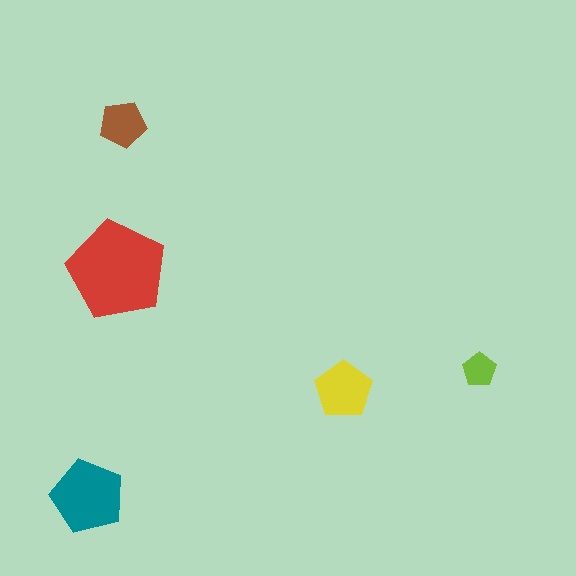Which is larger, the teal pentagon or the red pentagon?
The red one.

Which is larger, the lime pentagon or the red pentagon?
The red one.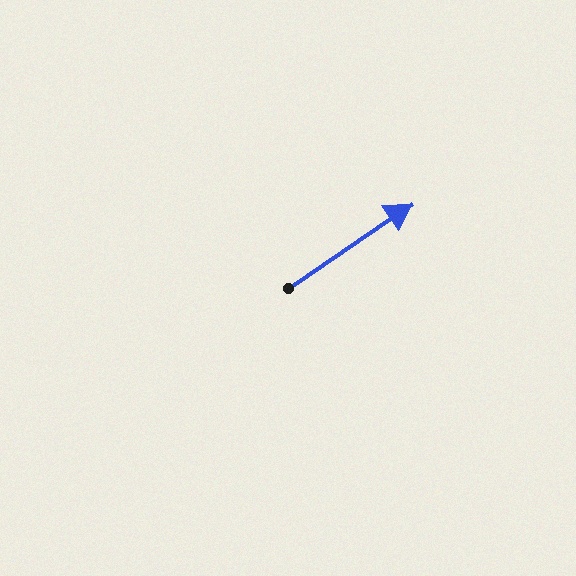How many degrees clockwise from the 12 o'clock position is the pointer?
Approximately 56 degrees.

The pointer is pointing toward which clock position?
Roughly 2 o'clock.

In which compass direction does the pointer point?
Northeast.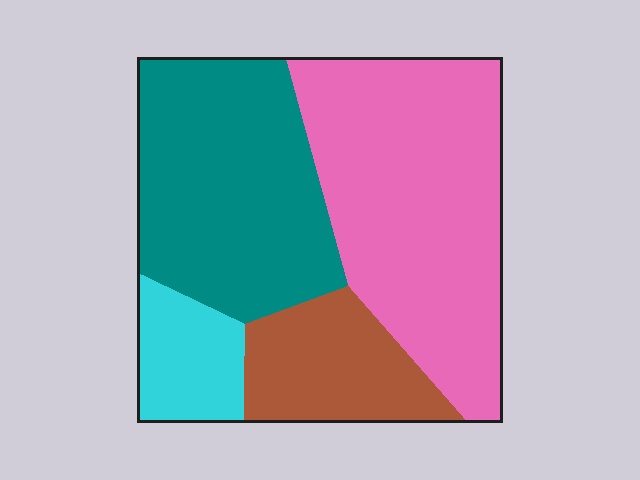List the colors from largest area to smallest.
From largest to smallest: pink, teal, brown, cyan.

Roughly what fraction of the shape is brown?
Brown covers roughly 15% of the shape.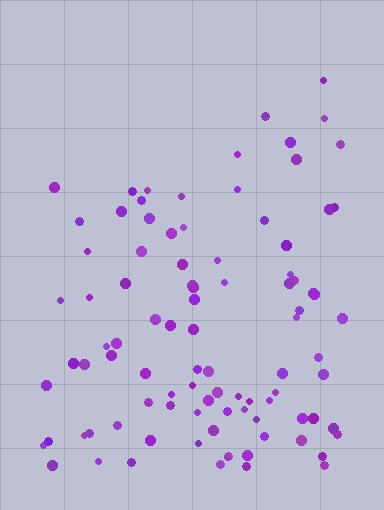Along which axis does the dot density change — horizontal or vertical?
Vertical.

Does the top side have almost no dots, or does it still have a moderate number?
Still a moderate number, just noticeably fewer than the bottom.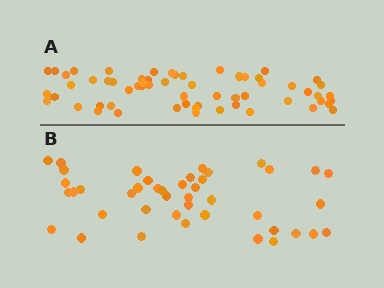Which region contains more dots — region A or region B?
Region A (the top region) has more dots.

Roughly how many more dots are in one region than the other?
Region A has approximately 15 more dots than region B.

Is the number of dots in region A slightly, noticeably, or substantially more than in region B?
Region A has noticeably more, but not dramatically so. The ratio is roughly 1.4 to 1.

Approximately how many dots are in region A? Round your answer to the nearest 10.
About 60 dots.